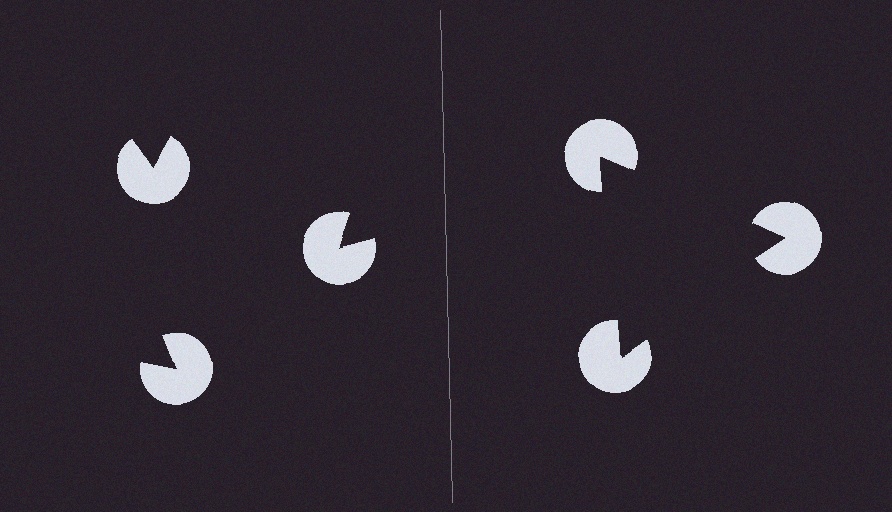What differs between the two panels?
The pac-man discs are positioned identically on both sides; only the wedge orientations differ. On the right they align to a triangle; on the left they are misaligned.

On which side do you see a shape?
An illusory triangle appears on the right side. On the left side the wedge cuts are rotated, so no coherent shape forms.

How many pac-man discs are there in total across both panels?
6 — 3 on each side.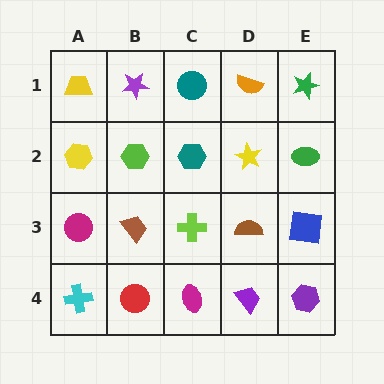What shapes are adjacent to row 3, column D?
A yellow star (row 2, column D), a purple trapezoid (row 4, column D), a lime cross (row 3, column C), a blue square (row 3, column E).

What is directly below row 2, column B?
A brown trapezoid.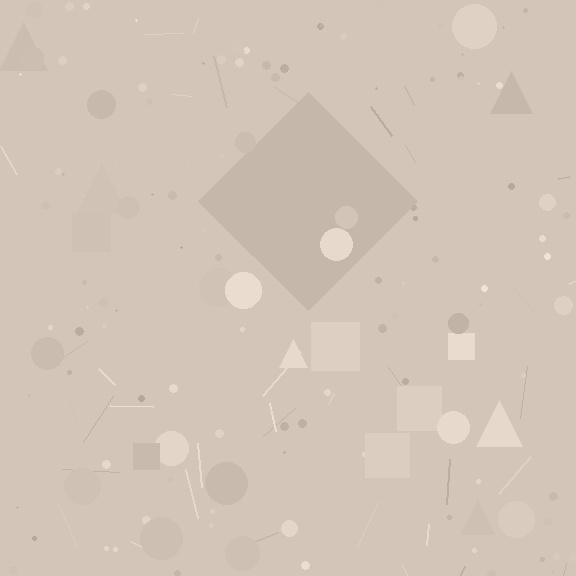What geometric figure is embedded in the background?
A diamond is embedded in the background.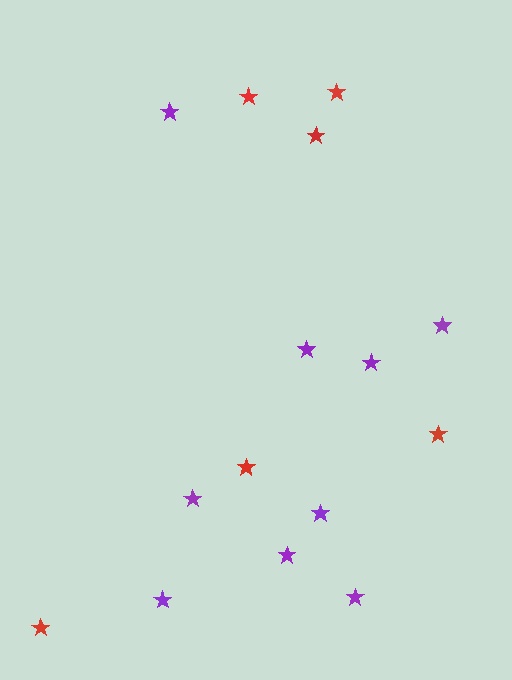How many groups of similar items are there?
There are 2 groups: one group of red stars (6) and one group of purple stars (9).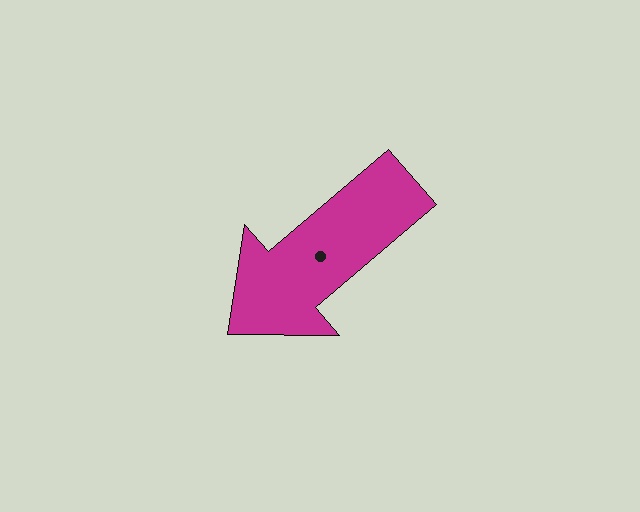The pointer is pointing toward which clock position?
Roughly 8 o'clock.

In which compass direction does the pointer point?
Southwest.